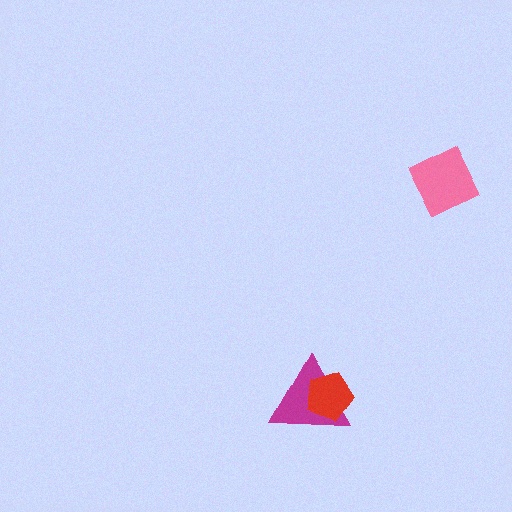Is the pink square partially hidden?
No, no other shape covers it.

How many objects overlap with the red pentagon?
1 object overlaps with the red pentagon.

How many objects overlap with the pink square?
0 objects overlap with the pink square.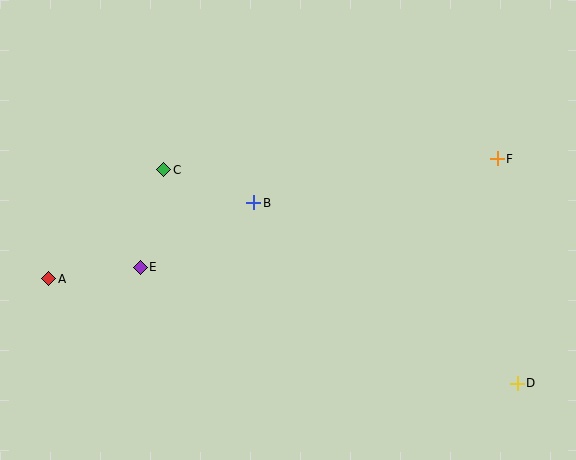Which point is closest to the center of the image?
Point B at (254, 203) is closest to the center.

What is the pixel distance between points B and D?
The distance between B and D is 319 pixels.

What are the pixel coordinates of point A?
Point A is at (49, 279).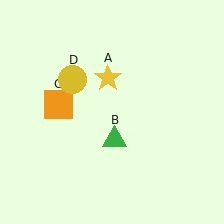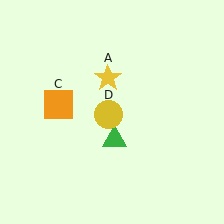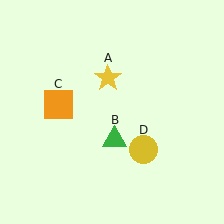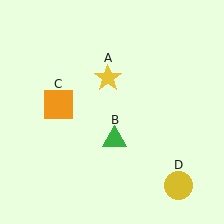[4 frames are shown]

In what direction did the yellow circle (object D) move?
The yellow circle (object D) moved down and to the right.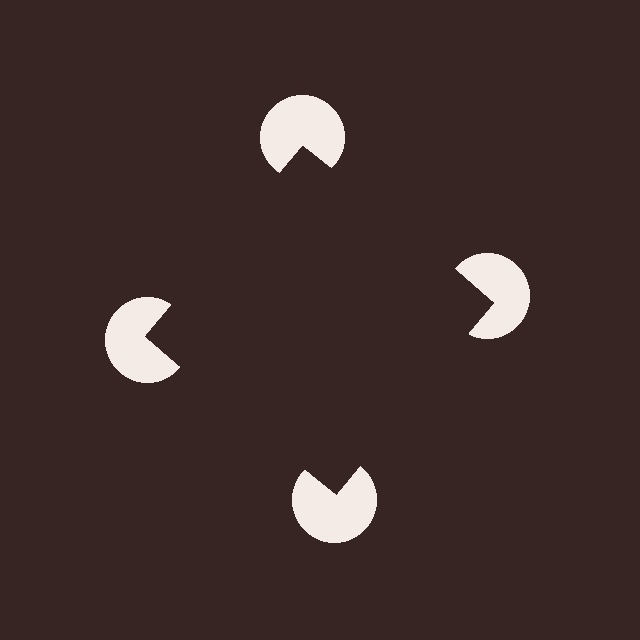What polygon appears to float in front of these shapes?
An illusory square — its edges are inferred from the aligned wedge cuts in the pac-man discs, not physically drawn.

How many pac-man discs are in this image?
There are 4 — one at each vertex of the illusory square.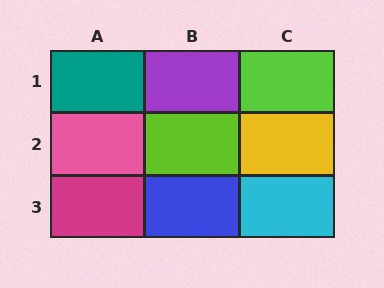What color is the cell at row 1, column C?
Lime.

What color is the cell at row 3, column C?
Cyan.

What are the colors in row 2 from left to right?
Pink, lime, yellow.